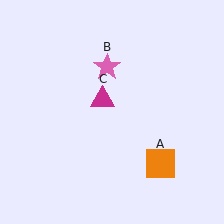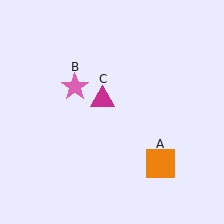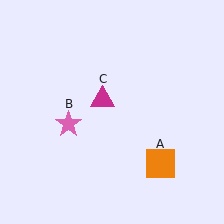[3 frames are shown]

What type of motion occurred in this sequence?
The pink star (object B) rotated counterclockwise around the center of the scene.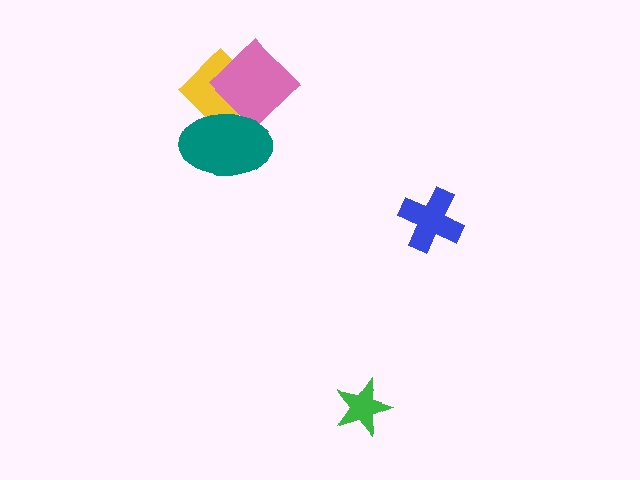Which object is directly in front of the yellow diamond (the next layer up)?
The pink diamond is directly in front of the yellow diamond.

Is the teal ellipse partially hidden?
No, no other shape covers it.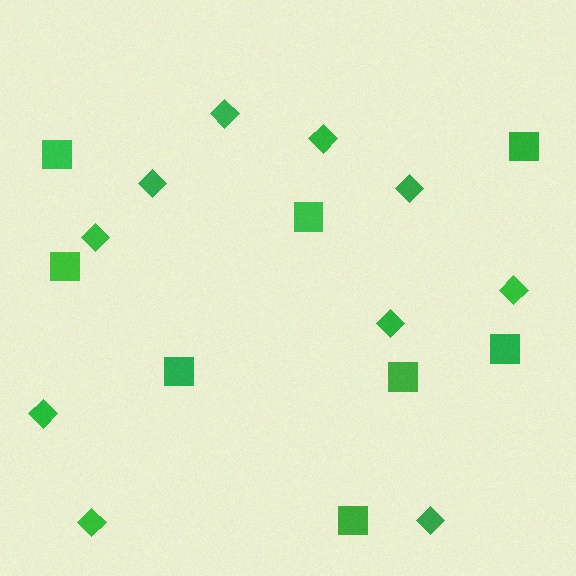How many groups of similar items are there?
There are 2 groups: one group of diamonds (10) and one group of squares (8).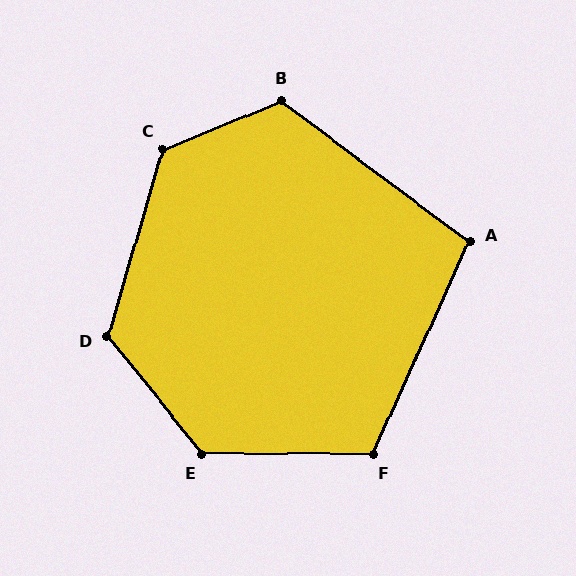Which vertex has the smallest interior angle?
A, at approximately 103 degrees.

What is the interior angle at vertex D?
Approximately 125 degrees (obtuse).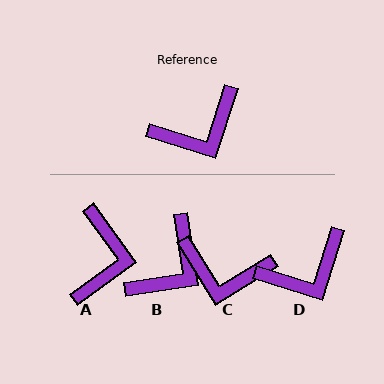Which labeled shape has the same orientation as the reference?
D.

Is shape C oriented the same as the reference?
No, it is off by about 41 degrees.